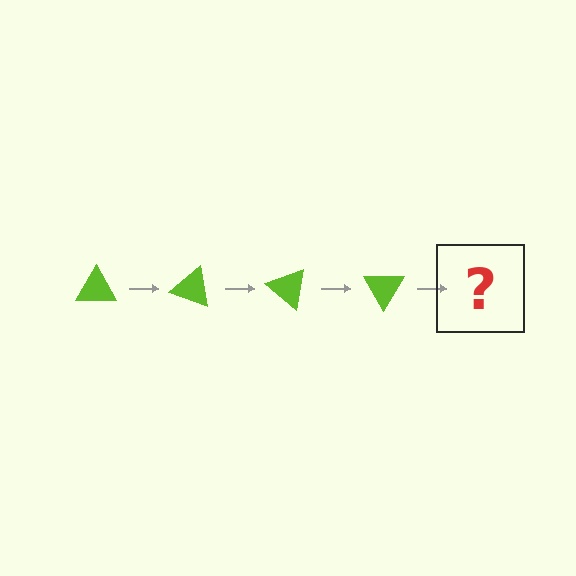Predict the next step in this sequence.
The next step is a lime triangle rotated 80 degrees.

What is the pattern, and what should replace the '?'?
The pattern is that the triangle rotates 20 degrees each step. The '?' should be a lime triangle rotated 80 degrees.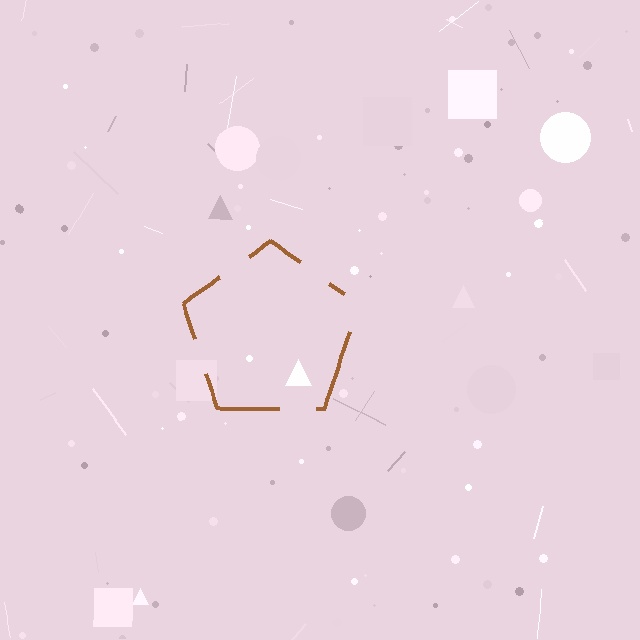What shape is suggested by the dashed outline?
The dashed outline suggests a pentagon.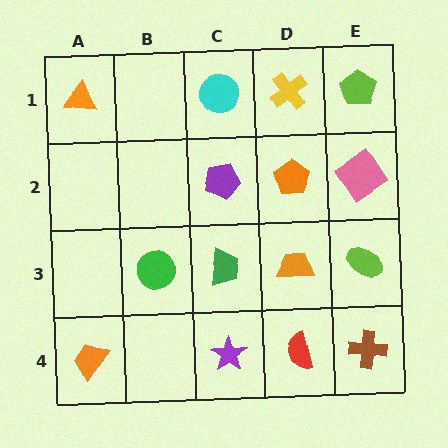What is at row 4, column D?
A red semicircle.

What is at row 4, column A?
An orange trapezoid.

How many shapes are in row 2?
3 shapes.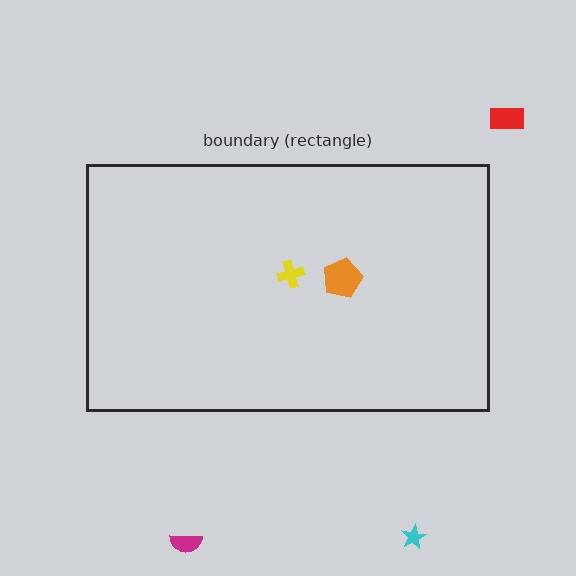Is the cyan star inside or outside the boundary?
Outside.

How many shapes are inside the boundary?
2 inside, 3 outside.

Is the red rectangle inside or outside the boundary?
Outside.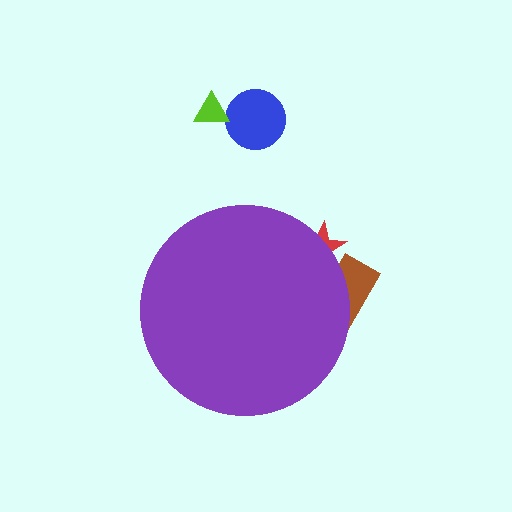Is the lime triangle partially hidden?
No, the lime triangle is fully visible.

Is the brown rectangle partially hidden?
Yes, the brown rectangle is partially hidden behind the purple circle.